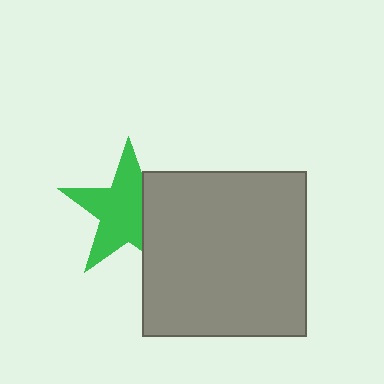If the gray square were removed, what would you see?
You would see the complete green star.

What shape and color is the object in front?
The object in front is a gray square.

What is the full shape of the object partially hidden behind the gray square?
The partially hidden object is a green star.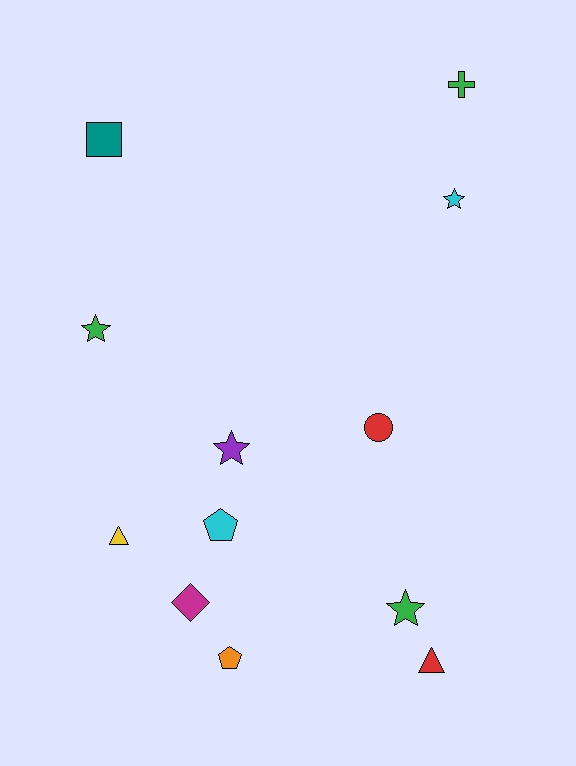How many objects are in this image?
There are 12 objects.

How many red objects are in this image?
There are 2 red objects.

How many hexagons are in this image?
There are no hexagons.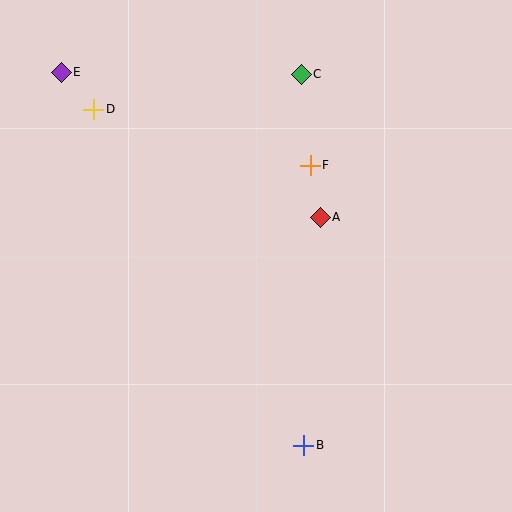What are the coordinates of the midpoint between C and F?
The midpoint between C and F is at (306, 120).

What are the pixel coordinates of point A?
Point A is at (320, 217).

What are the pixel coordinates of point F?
Point F is at (310, 165).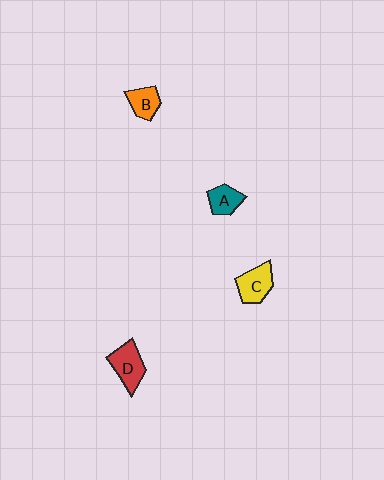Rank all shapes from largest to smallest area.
From largest to smallest: D (red), C (yellow), B (orange), A (teal).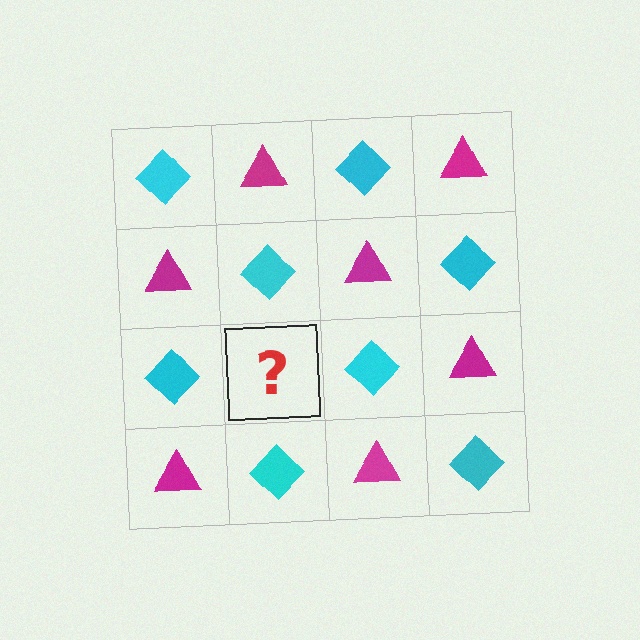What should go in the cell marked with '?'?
The missing cell should contain a magenta triangle.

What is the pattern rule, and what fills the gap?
The rule is that it alternates cyan diamond and magenta triangle in a checkerboard pattern. The gap should be filled with a magenta triangle.